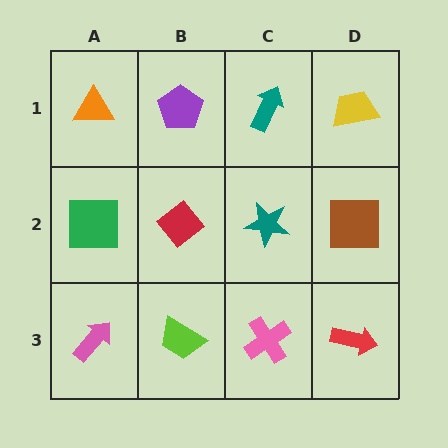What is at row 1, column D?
A yellow trapezoid.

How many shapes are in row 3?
4 shapes.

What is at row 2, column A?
A green square.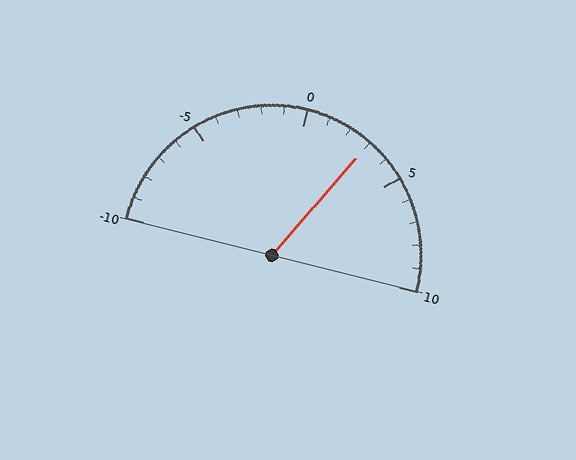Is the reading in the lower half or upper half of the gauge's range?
The reading is in the upper half of the range (-10 to 10).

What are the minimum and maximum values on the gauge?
The gauge ranges from -10 to 10.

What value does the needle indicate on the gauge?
The needle indicates approximately 3.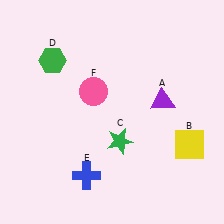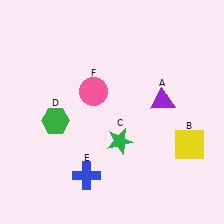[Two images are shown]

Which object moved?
The green hexagon (D) moved down.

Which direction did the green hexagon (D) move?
The green hexagon (D) moved down.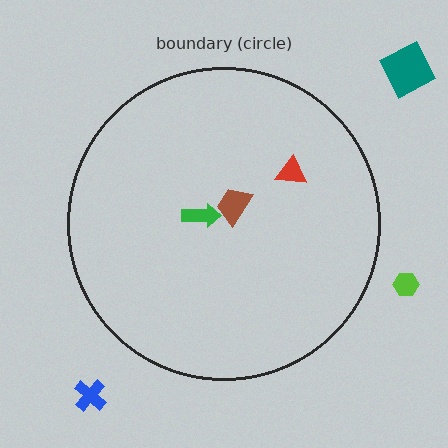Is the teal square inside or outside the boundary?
Outside.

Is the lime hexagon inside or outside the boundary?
Outside.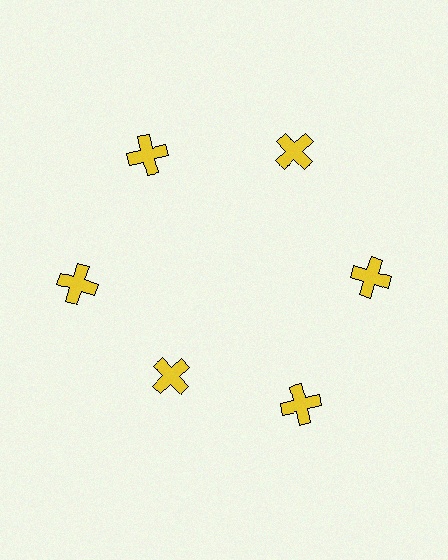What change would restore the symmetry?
The symmetry would be restored by moving it outward, back onto the ring so that all 6 crosses sit at equal angles and equal distance from the center.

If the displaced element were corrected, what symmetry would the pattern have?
It would have 6-fold rotational symmetry — the pattern would map onto itself every 60 degrees.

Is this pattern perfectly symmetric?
No. The 6 yellow crosses are arranged in a ring, but one element near the 7 o'clock position is pulled inward toward the center, breaking the 6-fold rotational symmetry.